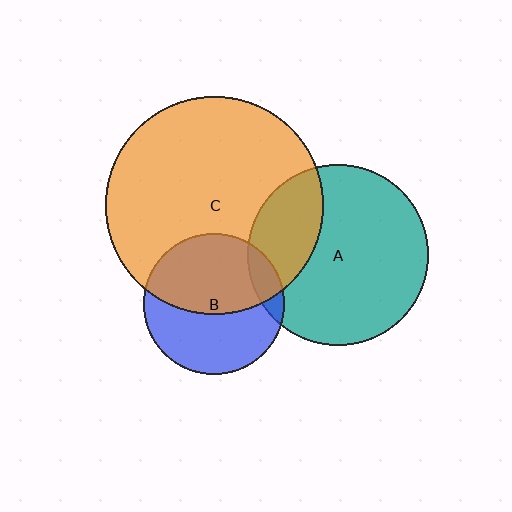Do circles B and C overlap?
Yes.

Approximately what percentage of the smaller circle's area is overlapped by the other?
Approximately 50%.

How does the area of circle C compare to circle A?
Approximately 1.4 times.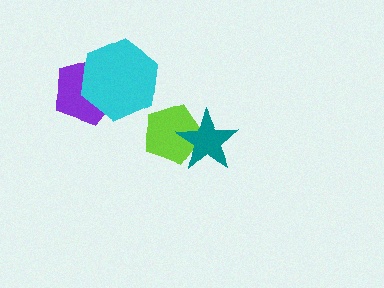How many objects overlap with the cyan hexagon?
1 object overlaps with the cyan hexagon.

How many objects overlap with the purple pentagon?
1 object overlaps with the purple pentagon.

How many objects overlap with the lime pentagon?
1 object overlaps with the lime pentagon.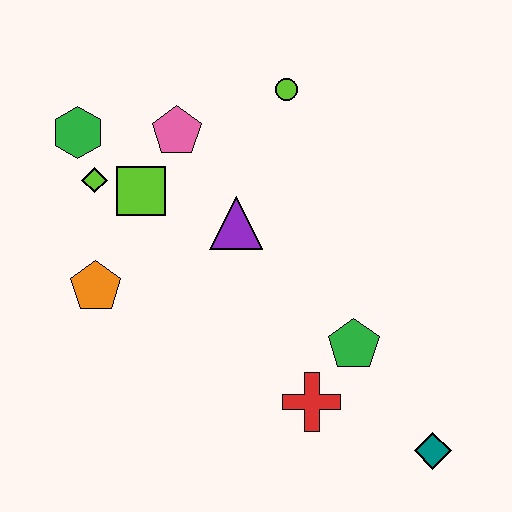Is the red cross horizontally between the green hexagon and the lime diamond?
No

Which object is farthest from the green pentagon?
The green hexagon is farthest from the green pentagon.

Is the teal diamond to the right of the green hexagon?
Yes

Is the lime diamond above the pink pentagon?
No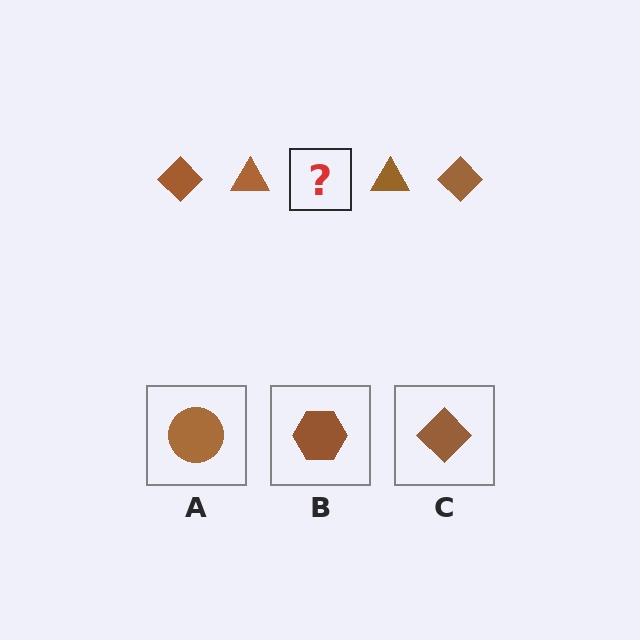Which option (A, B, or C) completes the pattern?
C.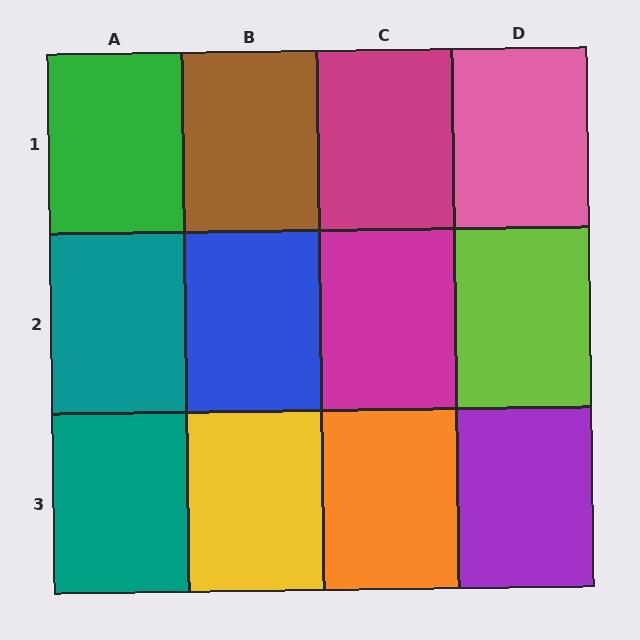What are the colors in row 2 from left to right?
Teal, blue, magenta, lime.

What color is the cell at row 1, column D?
Pink.